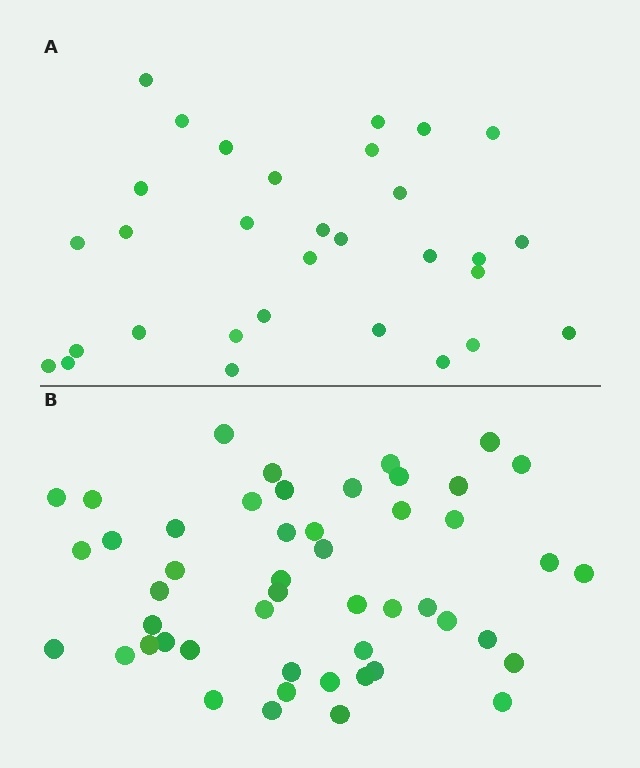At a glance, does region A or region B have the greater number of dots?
Region B (the bottom region) has more dots.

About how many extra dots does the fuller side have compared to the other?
Region B has approximately 20 more dots than region A.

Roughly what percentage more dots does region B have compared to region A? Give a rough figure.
About 60% more.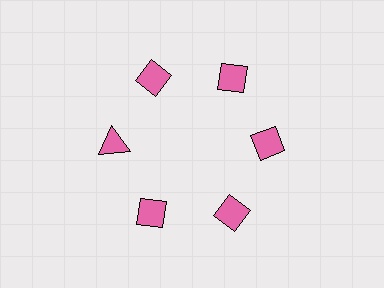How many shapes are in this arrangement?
There are 6 shapes arranged in a ring pattern.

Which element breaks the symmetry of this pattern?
The pink triangle at roughly the 9 o'clock position breaks the symmetry. All other shapes are pink diamonds.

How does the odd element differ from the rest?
It has a different shape: triangle instead of diamond.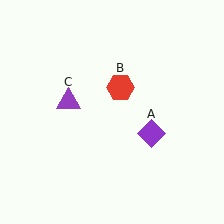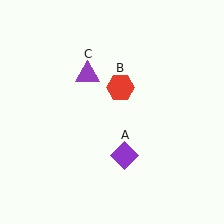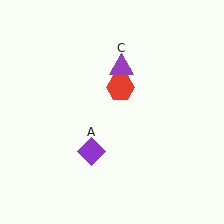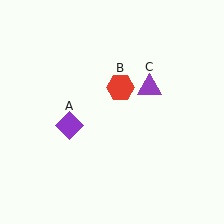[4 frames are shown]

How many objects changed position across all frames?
2 objects changed position: purple diamond (object A), purple triangle (object C).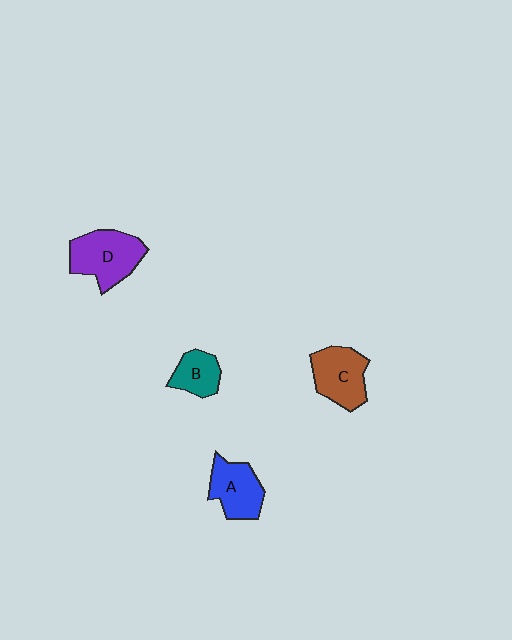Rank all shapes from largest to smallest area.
From largest to smallest: D (purple), C (brown), A (blue), B (teal).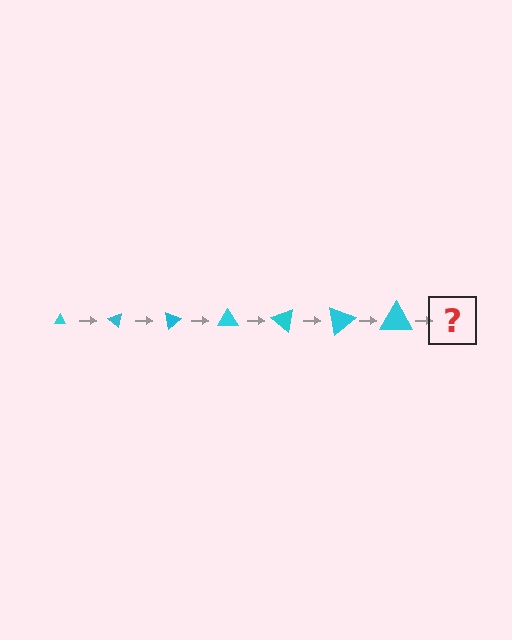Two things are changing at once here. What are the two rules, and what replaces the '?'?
The two rules are that the triangle grows larger each step and it rotates 40 degrees each step. The '?' should be a triangle, larger than the previous one and rotated 280 degrees from the start.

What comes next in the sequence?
The next element should be a triangle, larger than the previous one and rotated 280 degrees from the start.